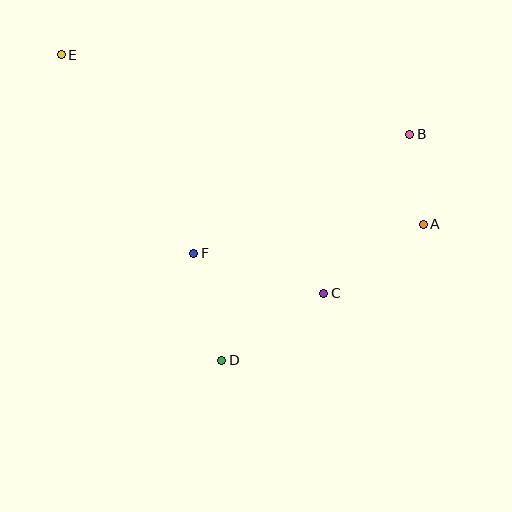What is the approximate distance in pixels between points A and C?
The distance between A and C is approximately 122 pixels.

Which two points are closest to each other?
Points A and B are closest to each other.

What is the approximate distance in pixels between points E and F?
The distance between E and F is approximately 239 pixels.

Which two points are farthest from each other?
Points A and E are farthest from each other.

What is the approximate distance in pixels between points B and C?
The distance between B and C is approximately 181 pixels.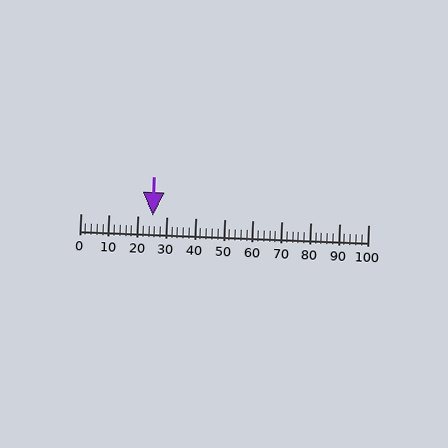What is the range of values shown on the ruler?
The ruler shows values from 0 to 100.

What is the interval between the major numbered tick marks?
The major tick marks are spaced 10 units apart.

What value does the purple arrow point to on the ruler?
The purple arrow points to approximately 25.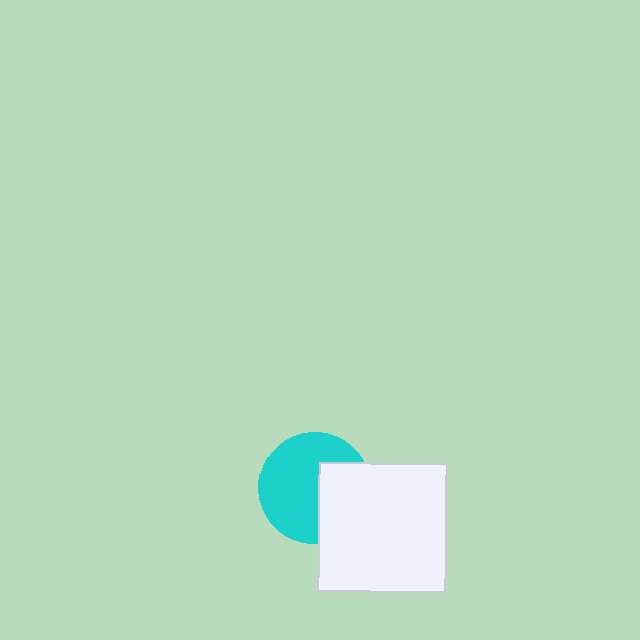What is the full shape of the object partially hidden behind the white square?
The partially hidden object is a cyan circle.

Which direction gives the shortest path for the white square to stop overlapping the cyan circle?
Moving right gives the shortest separation.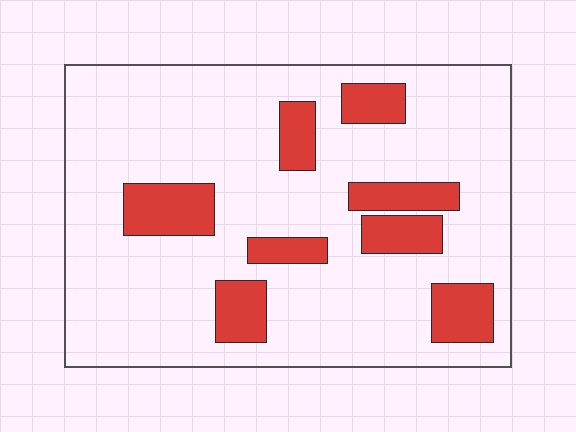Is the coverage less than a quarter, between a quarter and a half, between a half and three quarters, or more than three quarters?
Less than a quarter.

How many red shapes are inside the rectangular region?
8.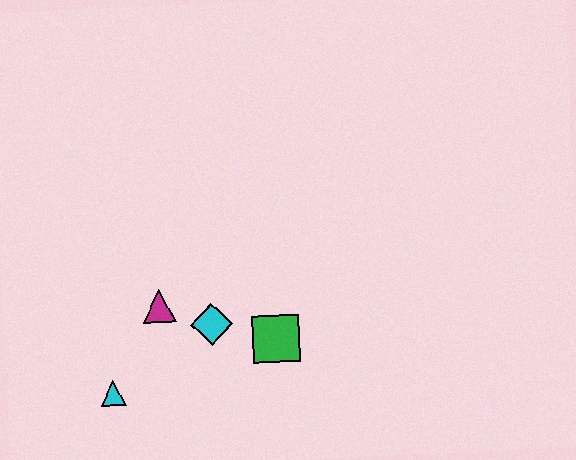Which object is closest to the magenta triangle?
The cyan diamond is closest to the magenta triangle.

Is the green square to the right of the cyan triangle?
Yes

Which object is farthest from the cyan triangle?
The green square is farthest from the cyan triangle.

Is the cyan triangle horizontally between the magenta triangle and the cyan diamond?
No